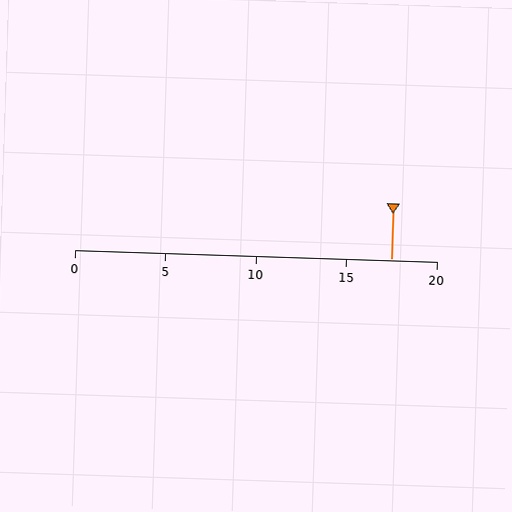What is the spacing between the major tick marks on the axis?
The major ticks are spaced 5 apart.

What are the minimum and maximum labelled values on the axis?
The axis runs from 0 to 20.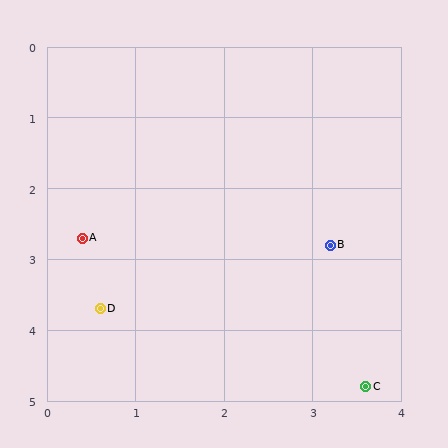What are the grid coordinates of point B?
Point B is at approximately (3.2, 2.8).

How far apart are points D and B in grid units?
Points D and B are about 2.8 grid units apart.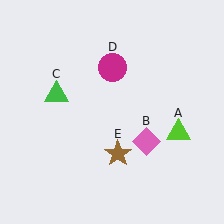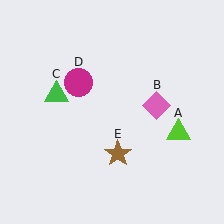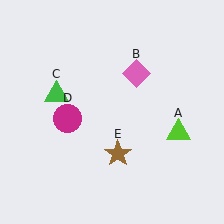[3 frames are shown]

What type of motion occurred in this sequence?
The pink diamond (object B), magenta circle (object D) rotated counterclockwise around the center of the scene.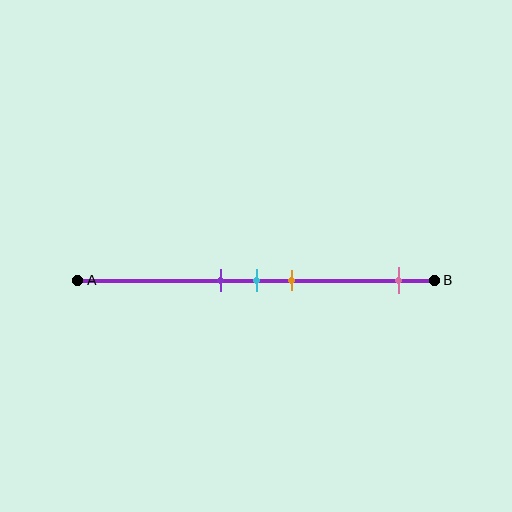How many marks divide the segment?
There are 4 marks dividing the segment.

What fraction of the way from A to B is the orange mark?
The orange mark is approximately 60% (0.6) of the way from A to B.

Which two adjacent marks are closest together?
The purple and cyan marks are the closest adjacent pair.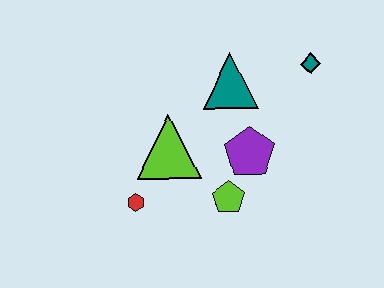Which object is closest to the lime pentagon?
The purple pentagon is closest to the lime pentagon.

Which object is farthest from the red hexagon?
The teal diamond is farthest from the red hexagon.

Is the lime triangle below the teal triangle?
Yes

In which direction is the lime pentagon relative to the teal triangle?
The lime pentagon is below the teal triangle.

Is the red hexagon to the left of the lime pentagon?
Yes